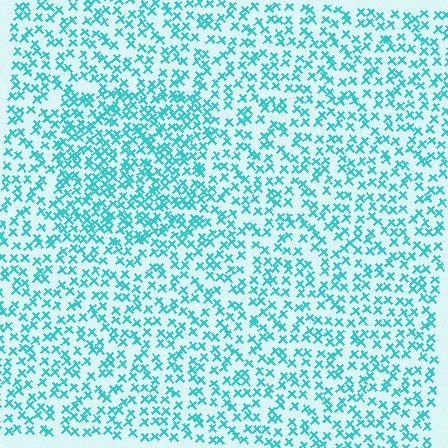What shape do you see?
I see a rectangle.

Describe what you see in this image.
The image contains small cyan elements arranged at two different densities. A rectangle-shaped region is visible where the elements are more densely packed than the surrounding area.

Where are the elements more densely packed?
The elements are more densely packed inside the rectangle boundary.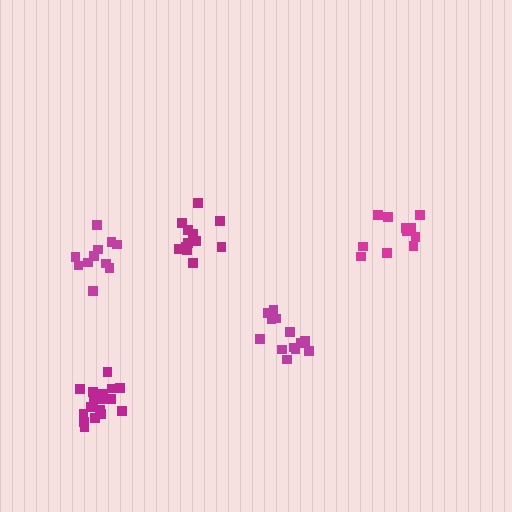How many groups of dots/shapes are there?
There are 5 groups.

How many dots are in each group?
Group 1: 17 dots, Group 2: 12 dots, Group 3: 11 dots, Group 4: 13 dots, Group 5: 11 dots (64 total).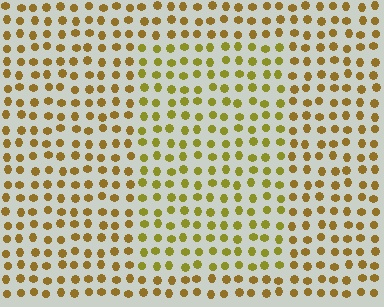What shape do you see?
I see a rectangle.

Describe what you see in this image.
The image is filled with small brown elements in a uniform arrangement. A rectangle-shaped region is visible where the elements are tinted to a slightly different hue, forming a subtle color boundary.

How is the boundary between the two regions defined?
The boundary is defined purely by a slight shift in hue (about 22 degrees). Spacing, size, and orientation are identical on both sides.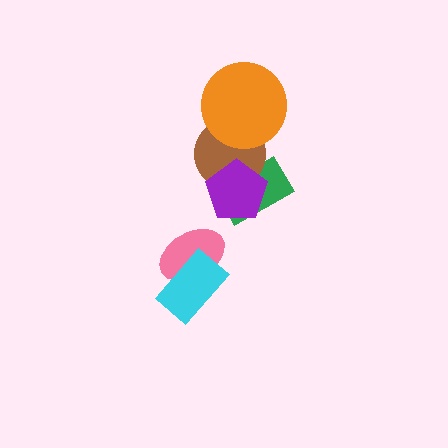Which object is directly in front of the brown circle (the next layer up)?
The purple pentagon is directly in front of the brown circle.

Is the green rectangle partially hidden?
Yes, it is partially covered by another shape.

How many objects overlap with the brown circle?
3 objects overlap with the brown circle.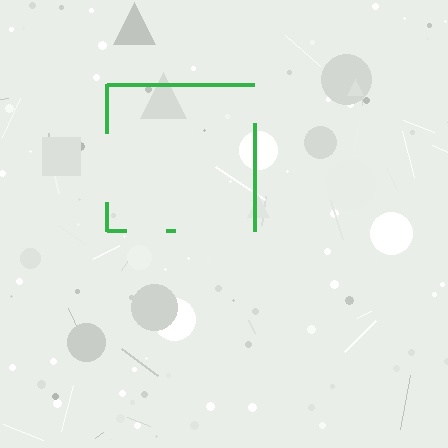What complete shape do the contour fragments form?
The contour fragments form a square.